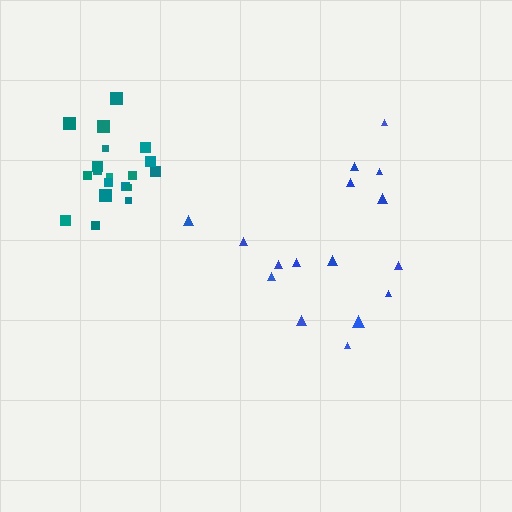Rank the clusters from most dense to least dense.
teal, blue.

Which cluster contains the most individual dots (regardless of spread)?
Teal (19).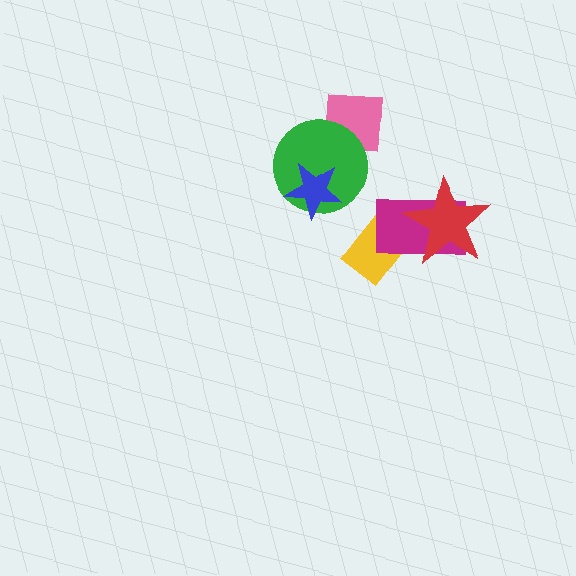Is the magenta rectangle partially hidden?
Yes, it is partially covered by another shape.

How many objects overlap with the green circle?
2 objects overlap with the green circle.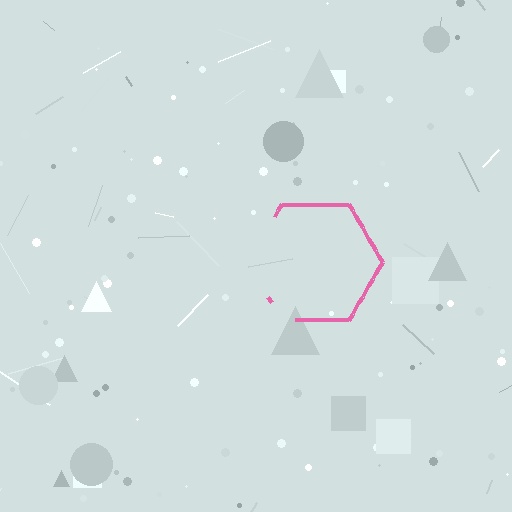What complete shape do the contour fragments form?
The contour fragments form a hexagon.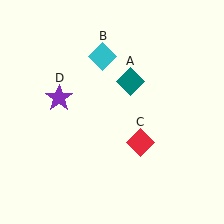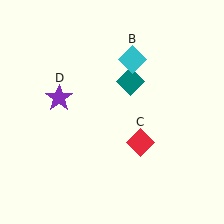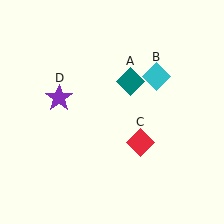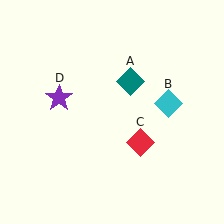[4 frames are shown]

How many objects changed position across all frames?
1 object changed position: cyan diamond (object B).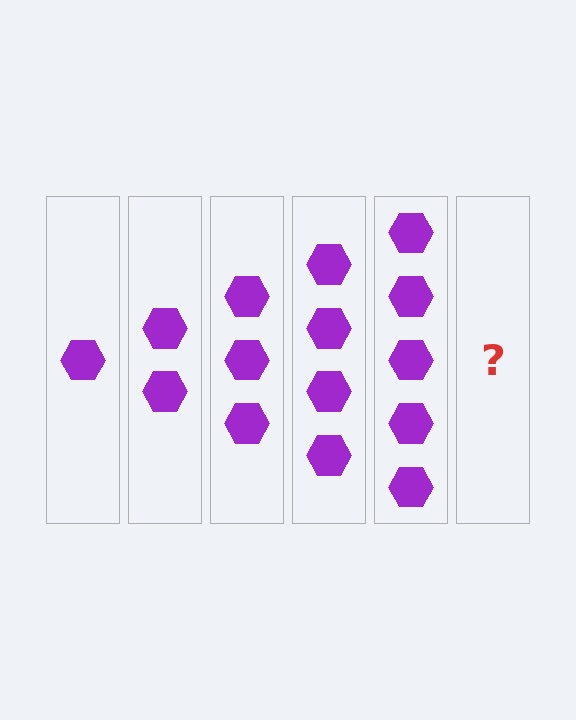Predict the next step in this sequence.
The next step is 6 hexagons.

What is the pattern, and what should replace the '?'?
The pattern is that each step adds one more hexagon. The '?' should be 6 hexagons.